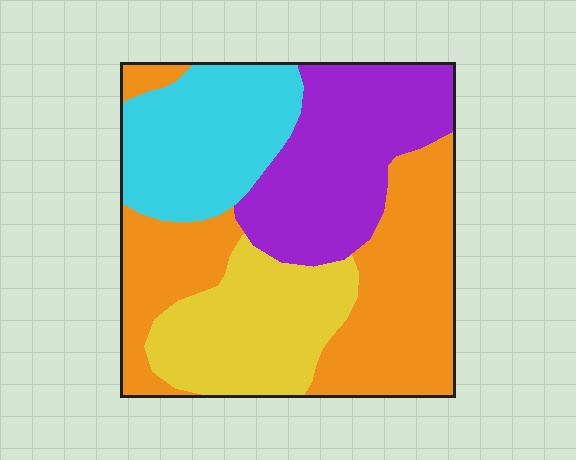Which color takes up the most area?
Orange, at roughly 35%.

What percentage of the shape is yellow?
Yellow takes up about one fifth (1/5) of the shape.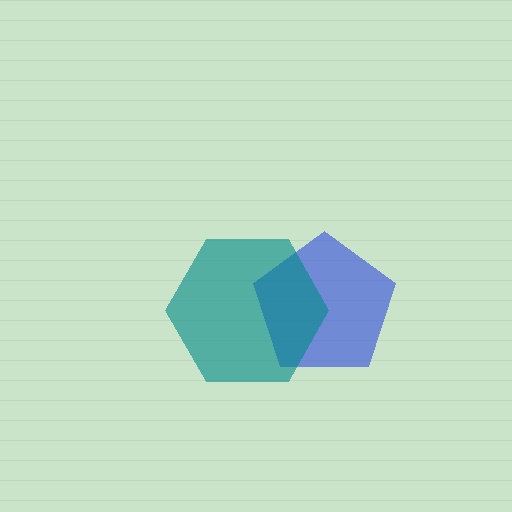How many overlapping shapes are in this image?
There are 2 overlapping shapes in the image.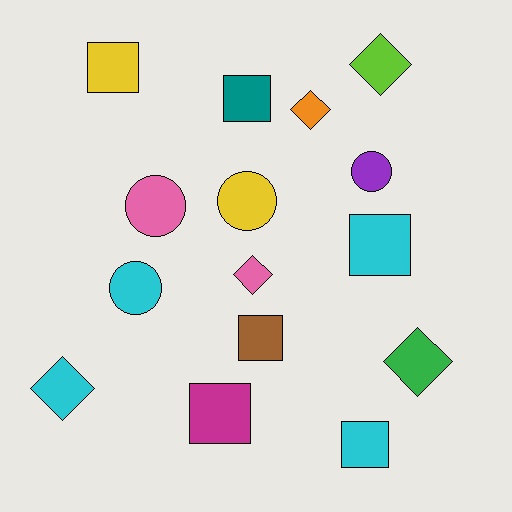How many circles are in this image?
There are 4 circles.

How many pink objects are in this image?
There are 2 pink objects.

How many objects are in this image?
There are 15 objects.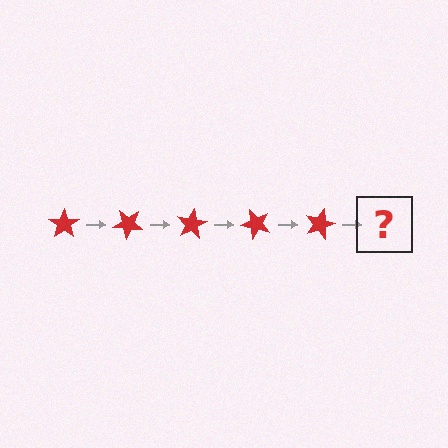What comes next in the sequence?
The next element should be a red star rotated 200 degrees.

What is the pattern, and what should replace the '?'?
The pattern is that the star rotates 40 degrees each step. The '?' should be a red star rotated 200 degrees.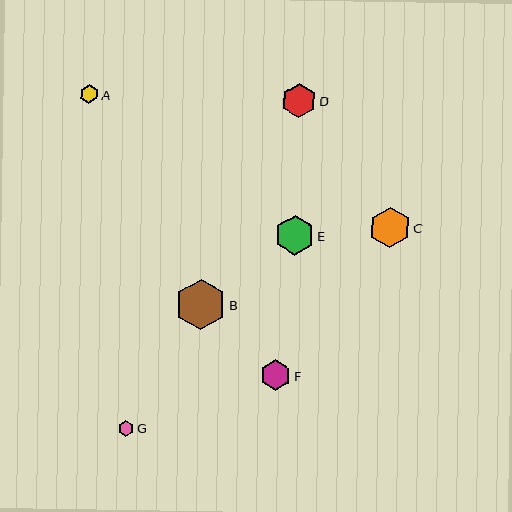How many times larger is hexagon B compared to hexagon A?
Hexagon B is approximately 2.7 times the size of hexagon A.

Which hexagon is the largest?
Hexagon B is the largest with a size of approximately 51 pixels.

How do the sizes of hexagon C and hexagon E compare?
Hexagon C and hexagon E are approximately the same size.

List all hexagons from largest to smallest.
From largest to smallest: B, C, E, D, F, A, G.